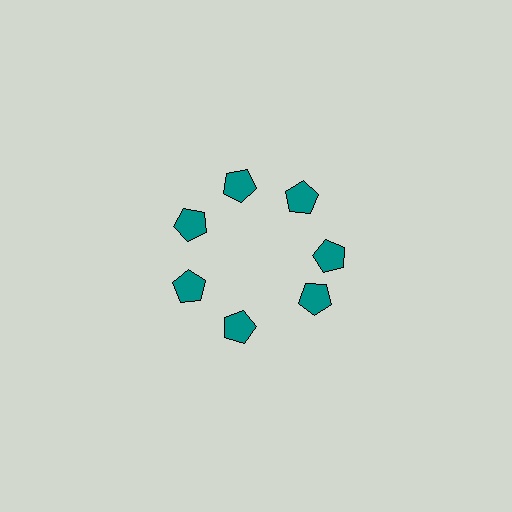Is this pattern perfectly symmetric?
No. The 7 teal pentagons are arranged in a ring, but one element near the 5 o'clock position is rotated out of alignment along the ring, breaking the 7-fold rotational symmetry.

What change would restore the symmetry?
The symmetry would be restored by rotating it back into even spacing with its neighbors so that all 7 pentagons sit at equal angles and equal distance from the center.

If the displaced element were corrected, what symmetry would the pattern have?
It would have 7-fold rotational symmetry — the pattern would map onto itself every 51 degrees.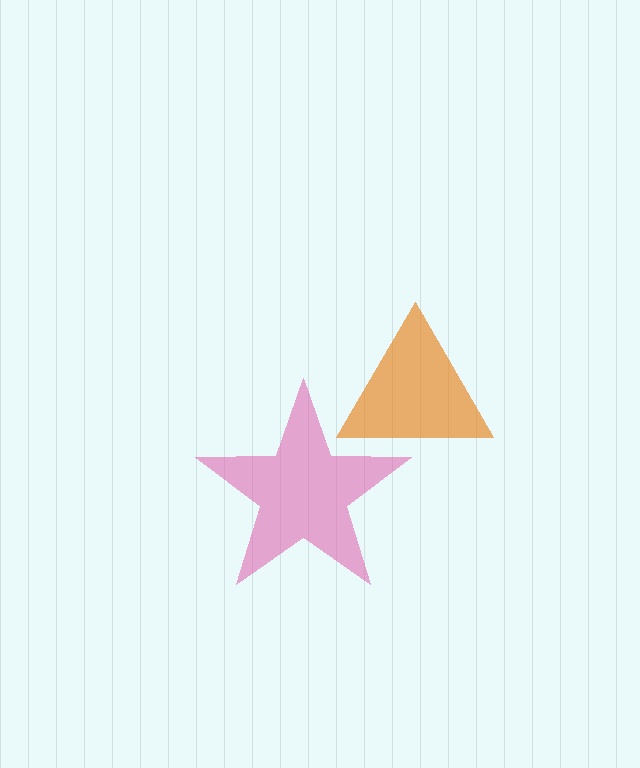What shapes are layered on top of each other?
The layered shapes are: an orange triangle, a pink star.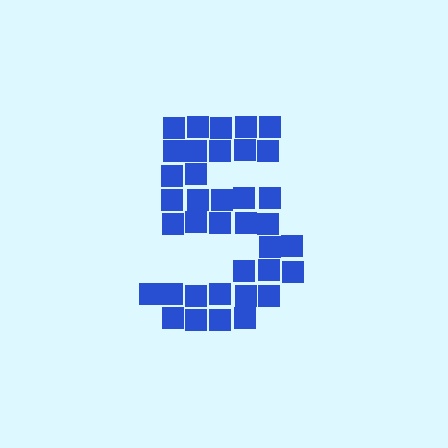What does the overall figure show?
The overall figure shows the digit 5.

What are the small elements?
The small elements are squares.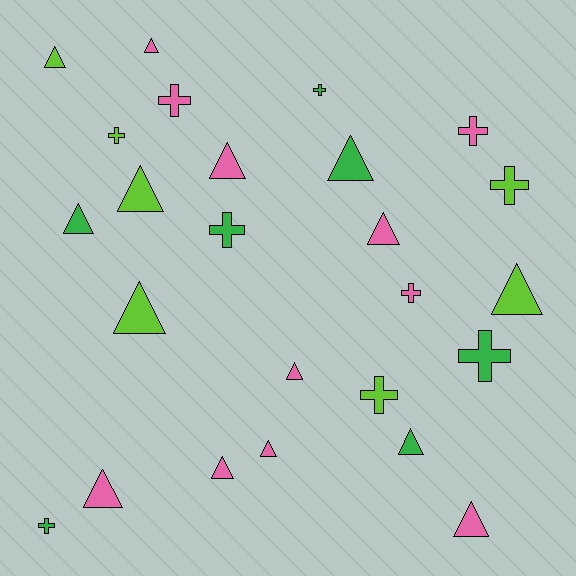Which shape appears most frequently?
Triangle, with 15 objects.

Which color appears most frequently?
Pink, with 11 objects.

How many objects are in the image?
There are 25 objects.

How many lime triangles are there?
There are 4 lime triangles.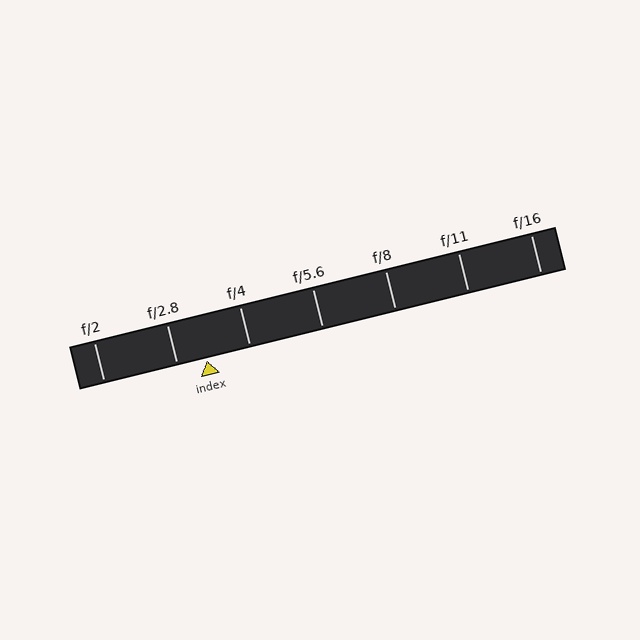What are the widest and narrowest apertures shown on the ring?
The widest aperture shown is f/2 and the narrowest is f/16.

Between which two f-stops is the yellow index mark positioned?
The index mark is between f/2.8 and f/4.